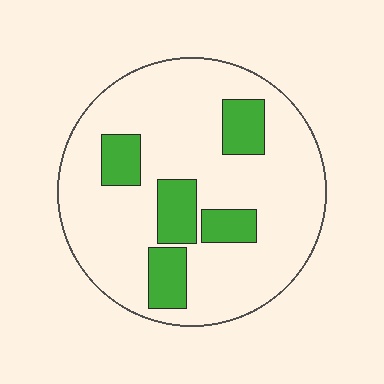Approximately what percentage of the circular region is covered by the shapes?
Approximately 20%.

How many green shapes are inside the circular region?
5.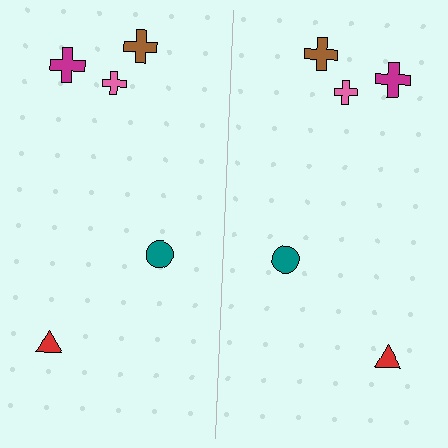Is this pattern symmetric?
Yes, this pattern has bilateral (reflection) symmetry.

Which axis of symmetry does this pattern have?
The pattern has a vertical axis of symmetry running through the center of the image.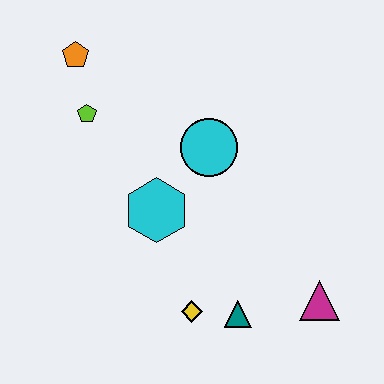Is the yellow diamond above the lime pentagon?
No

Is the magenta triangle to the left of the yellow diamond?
No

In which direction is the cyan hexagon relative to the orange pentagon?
The cyan hexagon is below the orange pentagon.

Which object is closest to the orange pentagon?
The lime pentagon is closest to the orange pentagon.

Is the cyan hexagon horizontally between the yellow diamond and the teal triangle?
No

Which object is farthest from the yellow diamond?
The orange pentagon is farthest from the yellow diamond.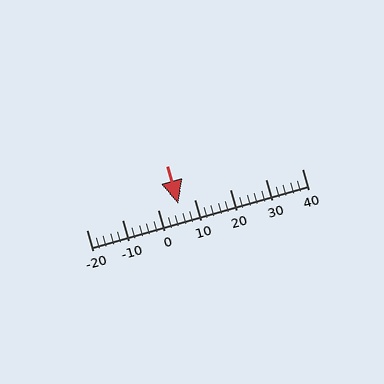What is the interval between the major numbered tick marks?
The major tick marks are spaced 10 units apart.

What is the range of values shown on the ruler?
The ruler shows values from -20 to 40.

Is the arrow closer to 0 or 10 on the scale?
The arrow is closer to 10.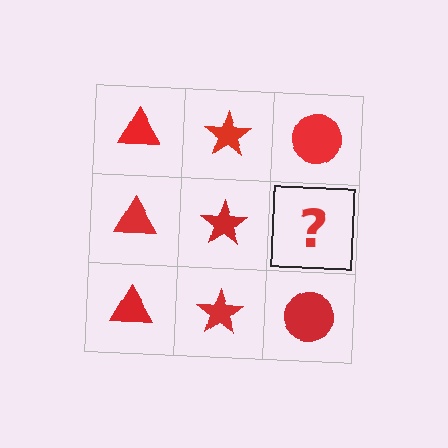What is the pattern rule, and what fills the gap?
The rule is that each column has a consistent shape. The gap should be filled with a red circle.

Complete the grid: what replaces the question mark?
The question mark should be replaced with a red circle.